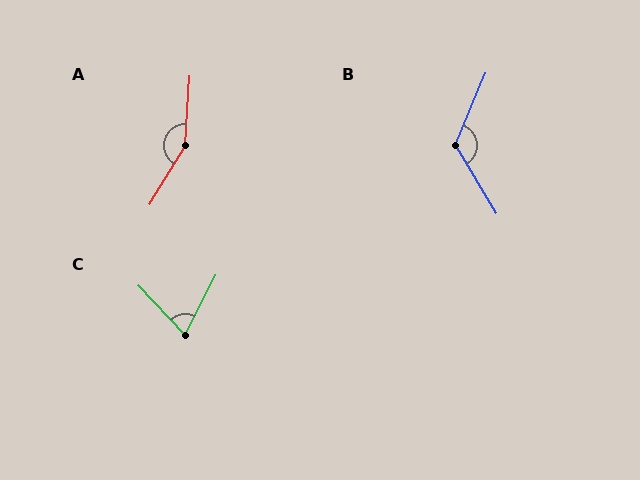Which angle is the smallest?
C, at approximately 70 degrees.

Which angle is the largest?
A, at approximately 152 degrees.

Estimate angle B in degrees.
Approximately 126 degrees.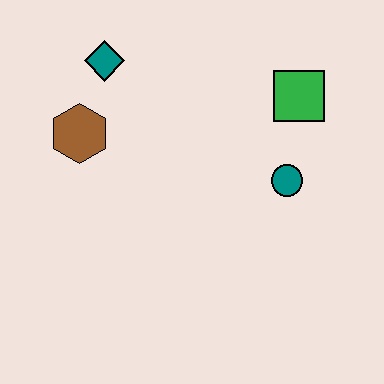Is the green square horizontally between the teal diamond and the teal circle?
No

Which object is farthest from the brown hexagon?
The green square is farthest from the brown hexagon.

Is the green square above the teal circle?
Yes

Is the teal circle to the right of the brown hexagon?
Yes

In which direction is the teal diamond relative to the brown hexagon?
The teal diamond is above the brown hexagon.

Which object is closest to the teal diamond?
The brown hexagon is closest to the teal diamond.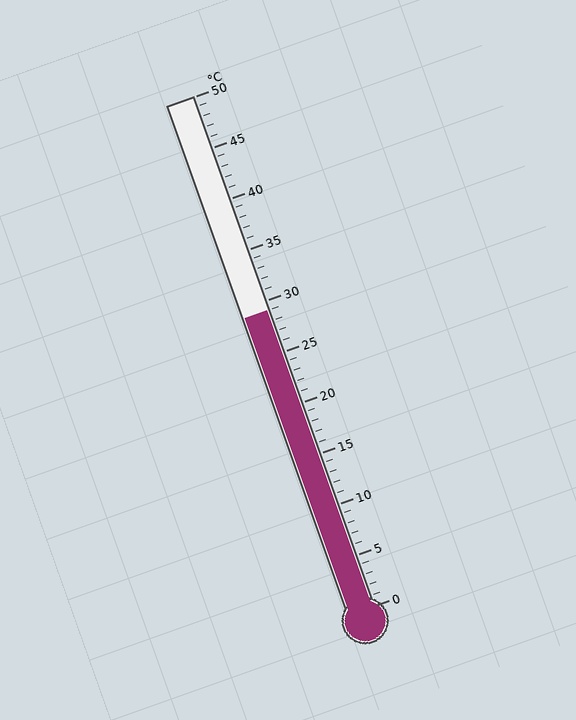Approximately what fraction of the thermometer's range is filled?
The thermometer is filled to approximately 60% of its range.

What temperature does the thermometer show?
The thermometer shows approximately 29°C.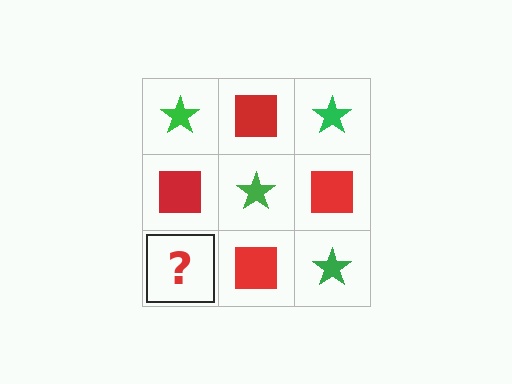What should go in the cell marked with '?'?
The missing cell should contain a green star.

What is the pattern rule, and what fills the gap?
The rule is that it alternates green star and red square in a checkerboard pattern. The gap should be filled with a green star.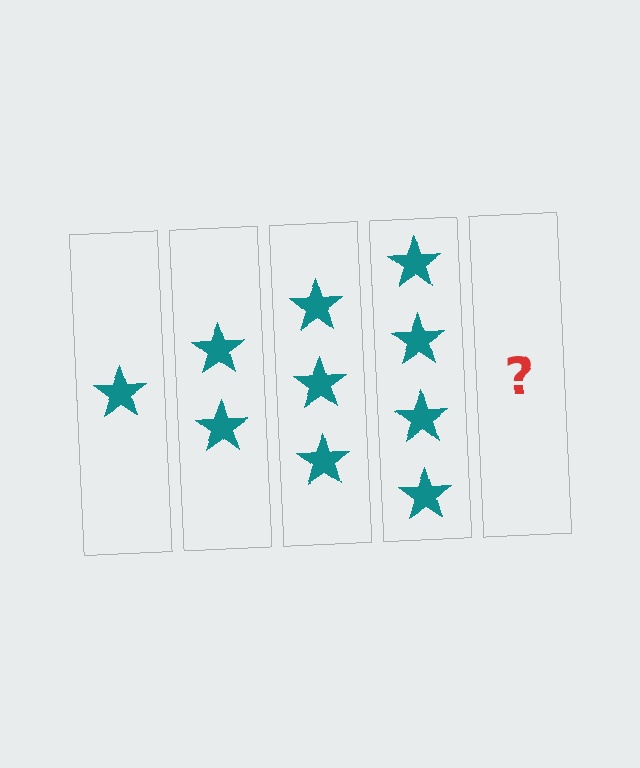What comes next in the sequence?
The next element should be 5 stars.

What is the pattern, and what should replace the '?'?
The pattern is that each step adds one more star. The '?' should be 5 stars.